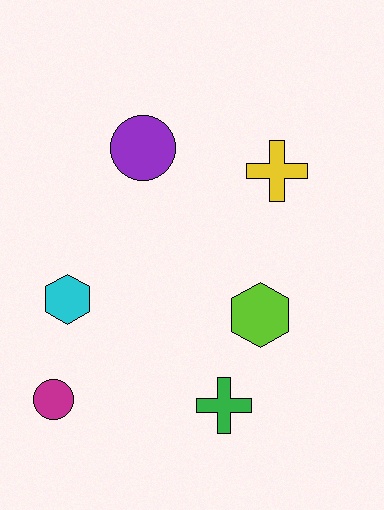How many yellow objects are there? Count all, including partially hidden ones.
There is 1 yellow object.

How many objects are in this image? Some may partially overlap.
There are 6 objects.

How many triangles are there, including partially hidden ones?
There are no triangles.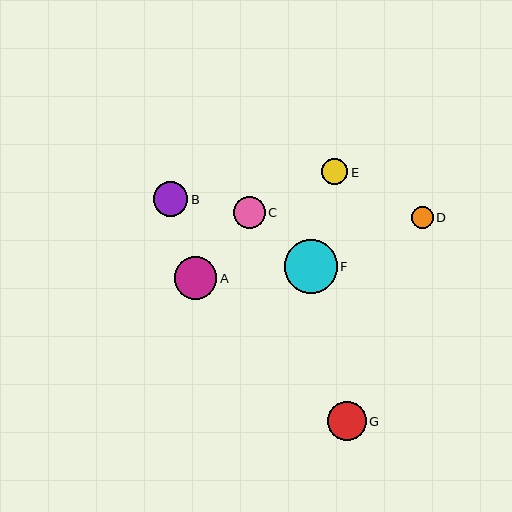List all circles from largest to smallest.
From largest to smallest: F, A, G, B, C, E, D.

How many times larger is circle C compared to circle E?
Circle C is approximately 1.2 times the size of circle E.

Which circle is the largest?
Circle F is the largest with a size of approximately 53 pixels.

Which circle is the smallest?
Circle D is the smallest with a size of approximately 22 pixels.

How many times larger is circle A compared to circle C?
Circle A is approximately 1.4 times the size of circle C.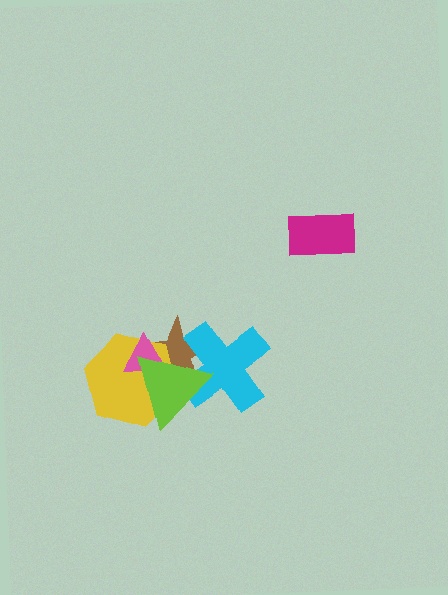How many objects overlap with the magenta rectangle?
0 objects overlap with the magenta rectangle.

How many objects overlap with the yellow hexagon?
3 objects overlap with the yellow hexagon.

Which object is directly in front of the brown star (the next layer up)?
The yellow hexagon is directly in front of the brown star.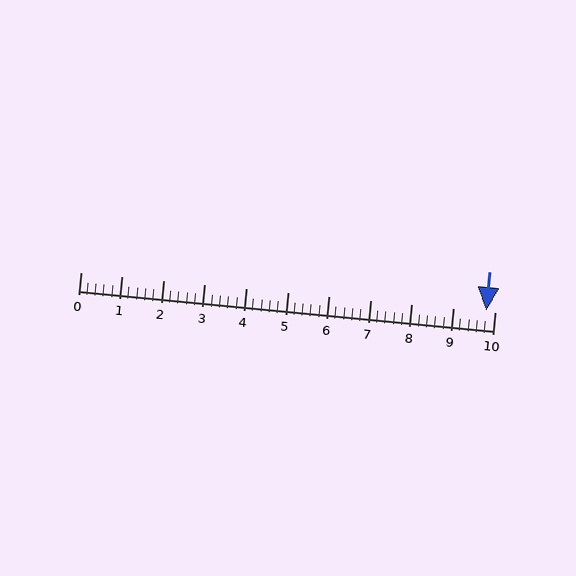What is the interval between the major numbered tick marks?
The major tick marks are spaced 1 units apart.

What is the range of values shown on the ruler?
The ruler shows values from 0 to 10.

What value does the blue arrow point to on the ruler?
The blue arrow points to approximately 9.8.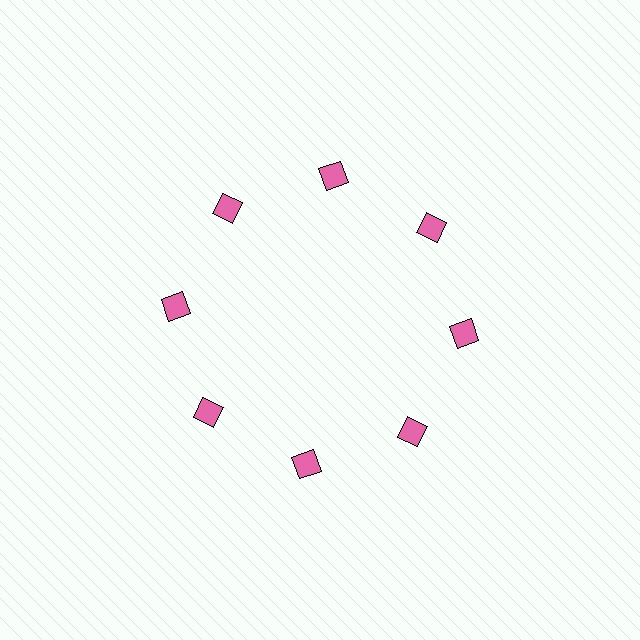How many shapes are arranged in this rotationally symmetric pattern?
There are 8 shapes, arranged in 8 groups of 1.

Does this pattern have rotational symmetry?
Yes, this pattern has 8-fold rotational symmetry. It looks the same after rotating 45 degrees around the center.